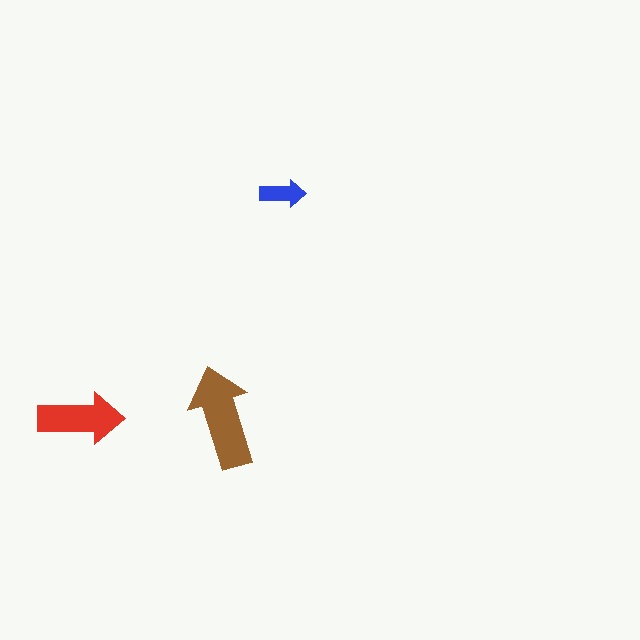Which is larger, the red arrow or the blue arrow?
The red one.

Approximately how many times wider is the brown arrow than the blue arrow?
About 2 times wider.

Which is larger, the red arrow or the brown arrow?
The brown one.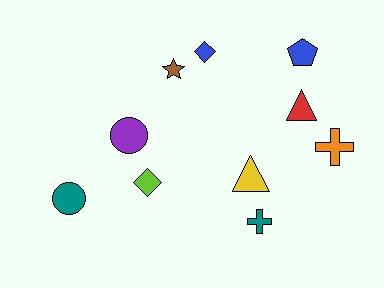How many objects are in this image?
There are 10 objects.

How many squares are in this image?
There are no squares.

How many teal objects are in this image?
There are 2 teal objects.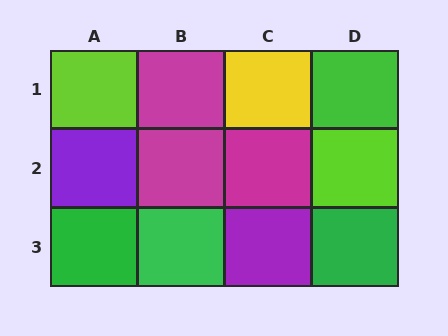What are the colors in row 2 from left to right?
Purple, magenta, magenta, lime.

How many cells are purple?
2 cells are purple.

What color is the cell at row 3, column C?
Purple.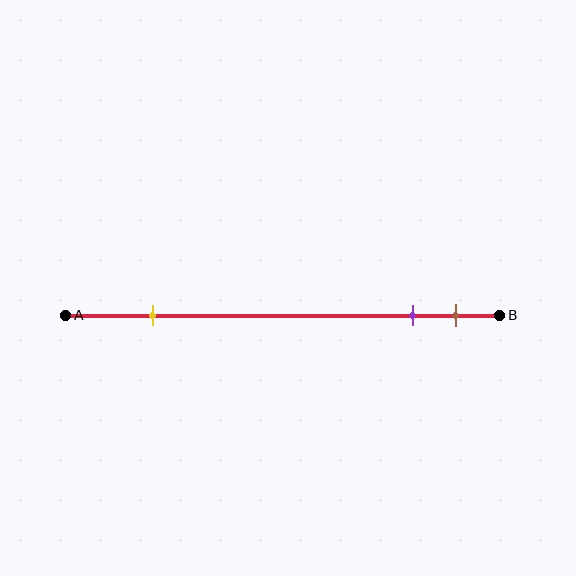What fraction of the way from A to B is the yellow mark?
The yellow mark is approximately 20% (0.2) of the way from A to B.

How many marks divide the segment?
There are 3 marks dividing the segment.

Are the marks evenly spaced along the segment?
No, the marks are not evenly spaced.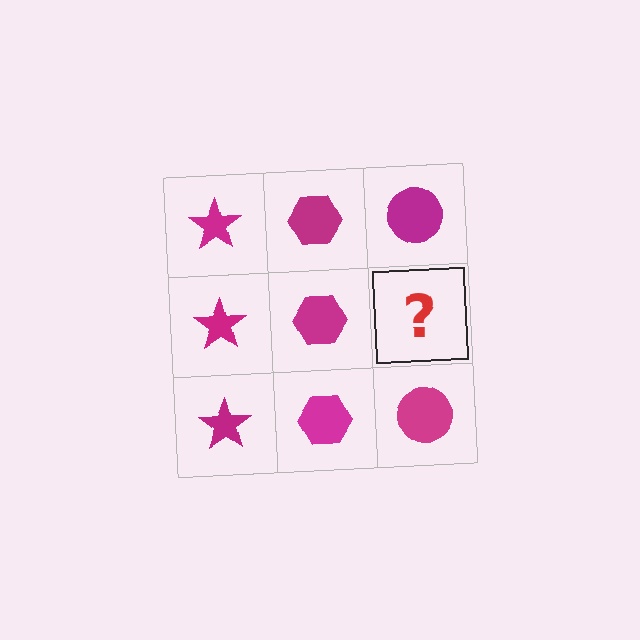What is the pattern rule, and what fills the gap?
The rule is that each column has a consistent shape. The gap should be filled with a magenta circle.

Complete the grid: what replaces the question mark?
The question mark should be replaced with a magenta circle.